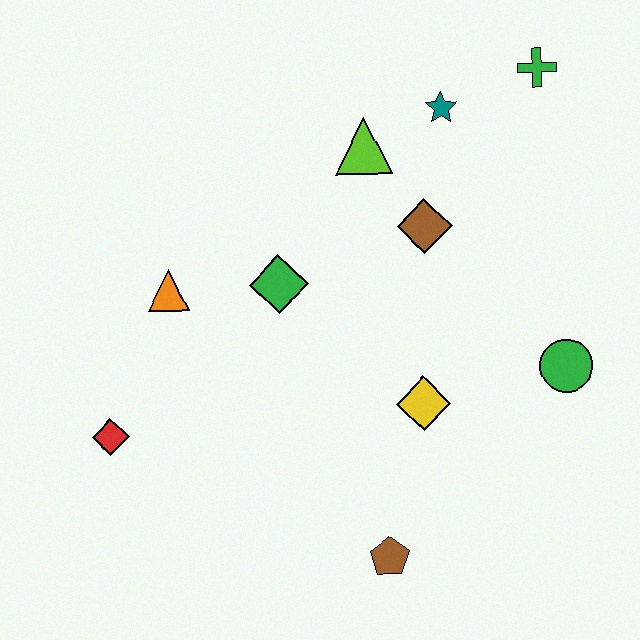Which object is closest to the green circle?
The yellow diamond is closest to the green circle.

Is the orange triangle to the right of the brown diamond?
No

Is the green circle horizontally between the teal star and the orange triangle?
No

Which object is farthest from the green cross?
The red diamond is farthest from the green cross.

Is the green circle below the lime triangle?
Yes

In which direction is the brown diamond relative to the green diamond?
The brown diamond is to the right of the green diamond.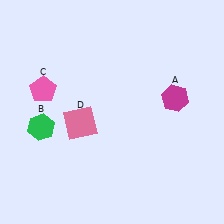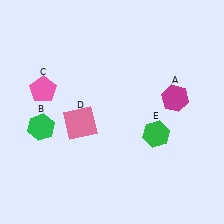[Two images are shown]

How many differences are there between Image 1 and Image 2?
There is 1 difference between the two images.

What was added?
A green hexagon (E) was added in Image 2.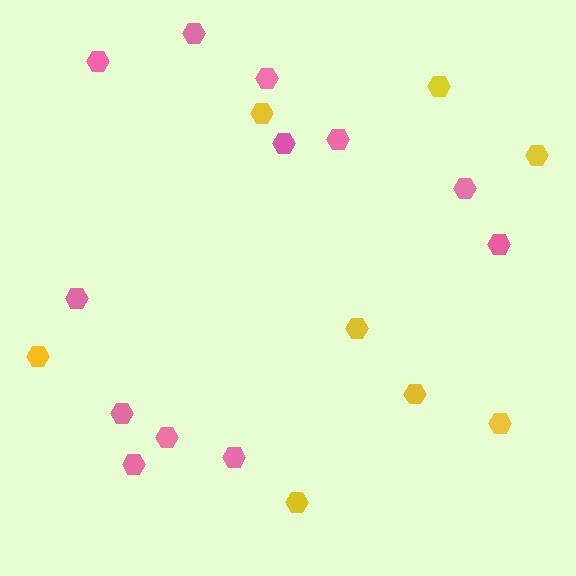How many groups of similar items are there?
There are 2 groups: one group of pink hexagons (12) and one group of yellow hexagons (8).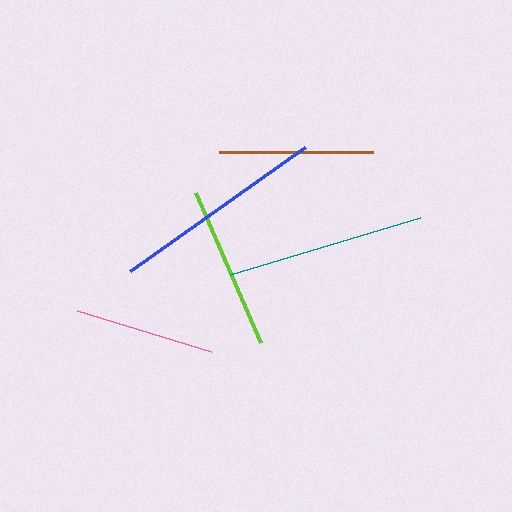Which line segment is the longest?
The blue line is the longest at approximately 215 pixels.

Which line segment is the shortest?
The pink line is the shortest at approximately 141 pixels.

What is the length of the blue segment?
The blue segment is approximately 215 pixels long.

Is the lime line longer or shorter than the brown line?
The lime line is longer than the brown line.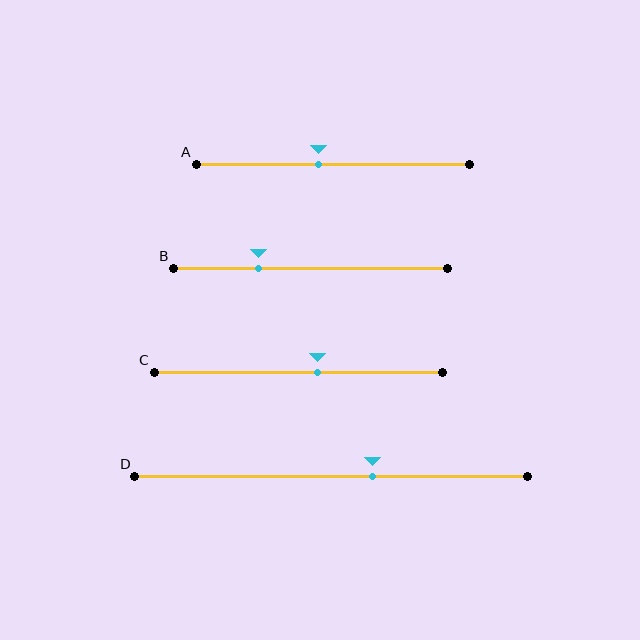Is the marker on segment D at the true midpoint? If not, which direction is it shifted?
No, the marker on segment D is shifted to the right by about 11% of the segment length.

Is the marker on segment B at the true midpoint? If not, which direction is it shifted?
No, the marker on segment B is shifted to the left by about 19% of the segment length.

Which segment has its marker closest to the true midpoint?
Segment A has its marker closest to the true midpoint.